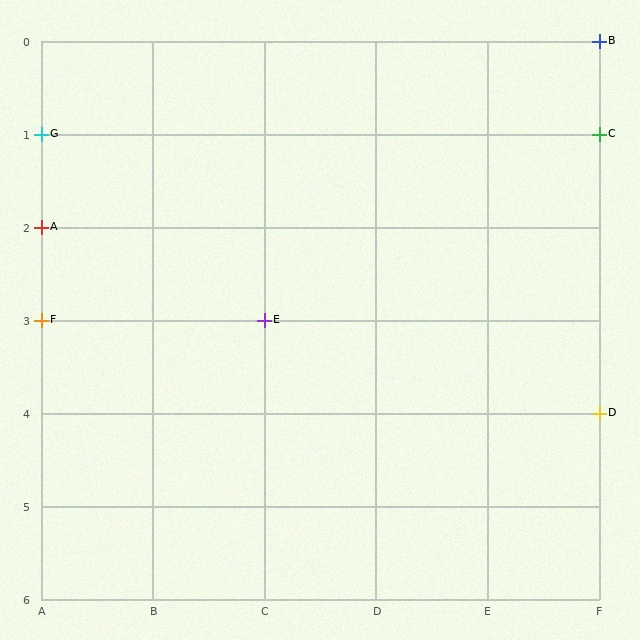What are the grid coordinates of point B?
Point B is at grid coordinates (F, 0).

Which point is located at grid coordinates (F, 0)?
Point B is at (F, 0).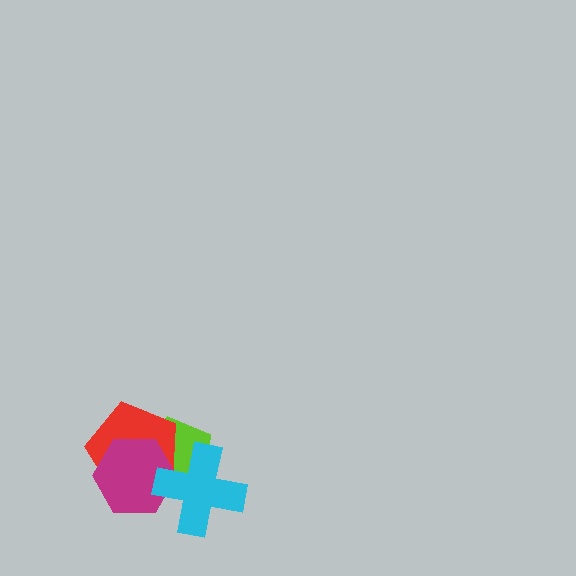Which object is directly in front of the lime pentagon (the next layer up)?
The red pentagon is directly in front of the lime pentagon.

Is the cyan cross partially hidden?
No, no other shape covers it.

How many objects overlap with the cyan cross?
3 objects overlap with the cyan cross.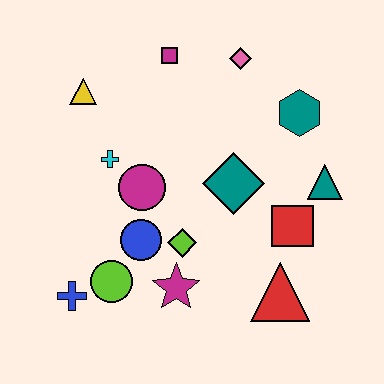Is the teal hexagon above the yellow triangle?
No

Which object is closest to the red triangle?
The red square is closest to the red triangle.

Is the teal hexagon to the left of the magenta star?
No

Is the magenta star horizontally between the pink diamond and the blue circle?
Yes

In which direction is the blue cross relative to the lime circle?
The blue cross is to the left of the lime circle.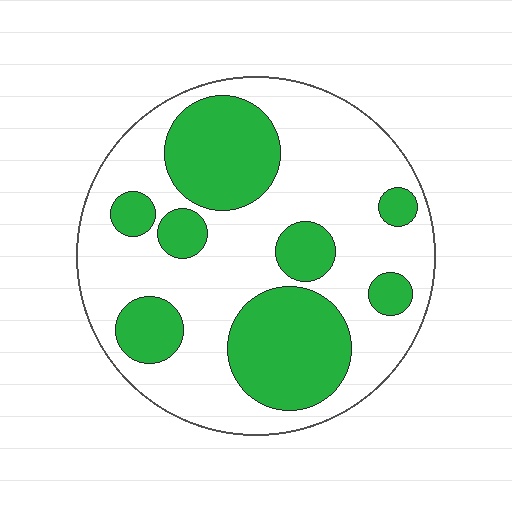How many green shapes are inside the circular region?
8.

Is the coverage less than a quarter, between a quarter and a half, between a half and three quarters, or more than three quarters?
Between a quarter and a half.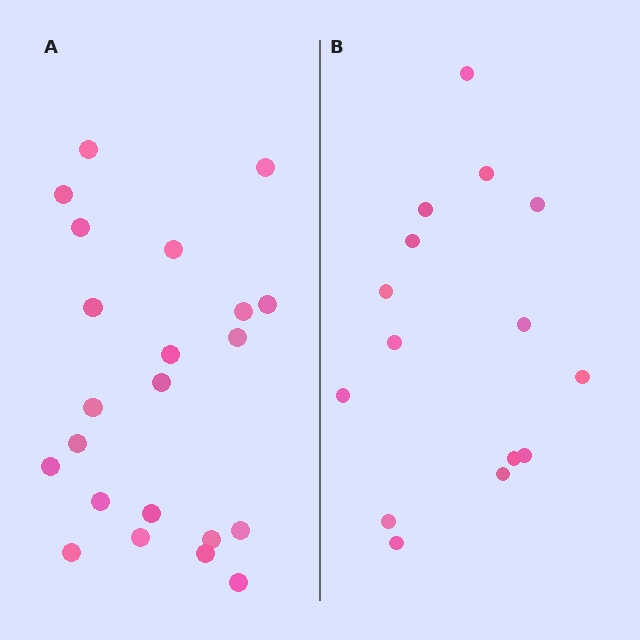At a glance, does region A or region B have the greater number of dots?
Region A (the left region) has more dots.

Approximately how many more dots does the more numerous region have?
Region A has roughly 8 or so more dots than region B.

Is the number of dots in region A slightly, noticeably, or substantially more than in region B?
Region A has substantially more. The ratio is roughly 1.5 to 1.